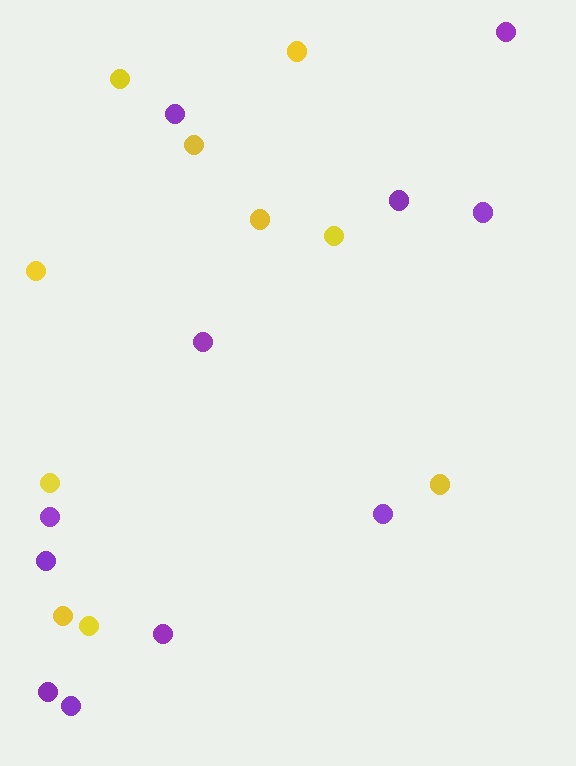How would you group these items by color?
There are 2 groups: one group of yellow circles (10) and one group of purple circles (11).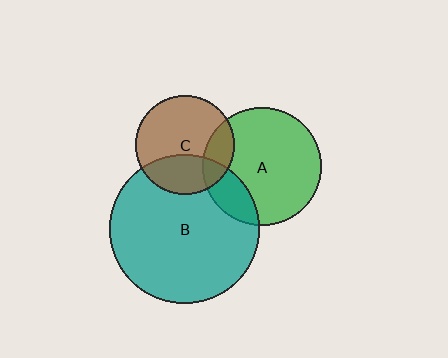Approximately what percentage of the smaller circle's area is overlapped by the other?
Approximately 35%.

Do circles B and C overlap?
Yes.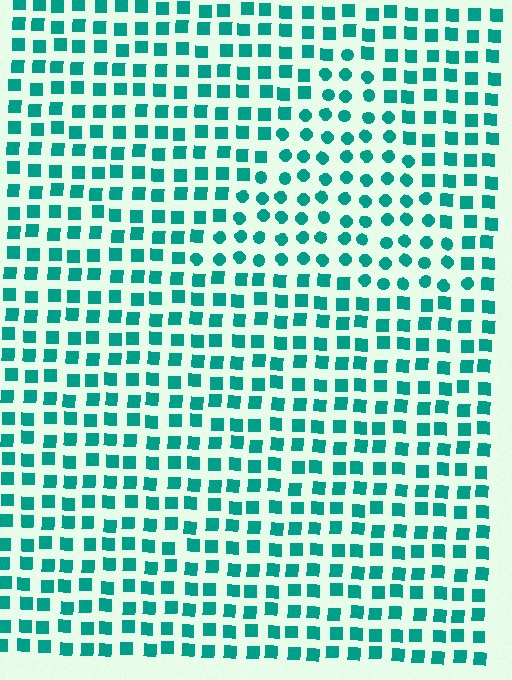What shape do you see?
I see a triangle.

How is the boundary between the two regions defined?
The boundary is defined by a change in element shape: circles inside vs. squares outside. All elements share the same color and spacing.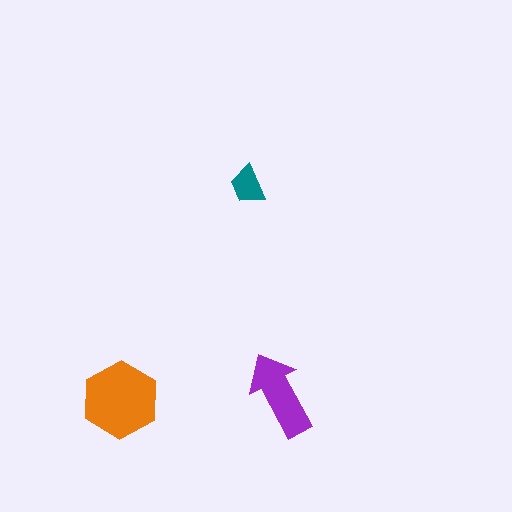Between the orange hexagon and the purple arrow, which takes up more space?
The orange hexagon.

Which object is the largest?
The orange hexagon.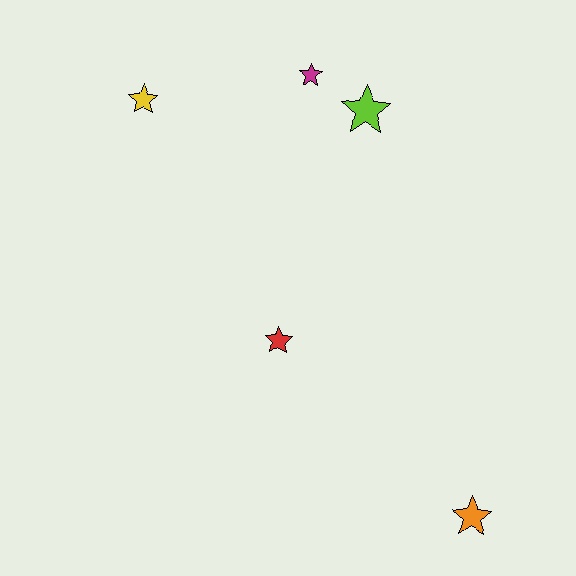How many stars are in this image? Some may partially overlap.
There are 5 stars.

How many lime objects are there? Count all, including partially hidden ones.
There is 1 lime object.